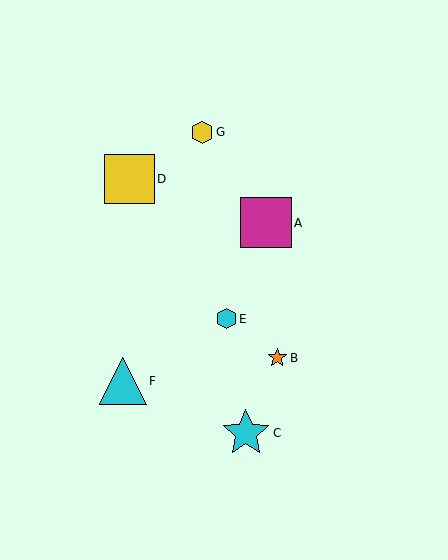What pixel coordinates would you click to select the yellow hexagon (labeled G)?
Click at (202, 132) to select the yellow hexagon G.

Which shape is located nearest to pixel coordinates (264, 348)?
The orange star (labeled B) at (277, 358) is nearest to that location.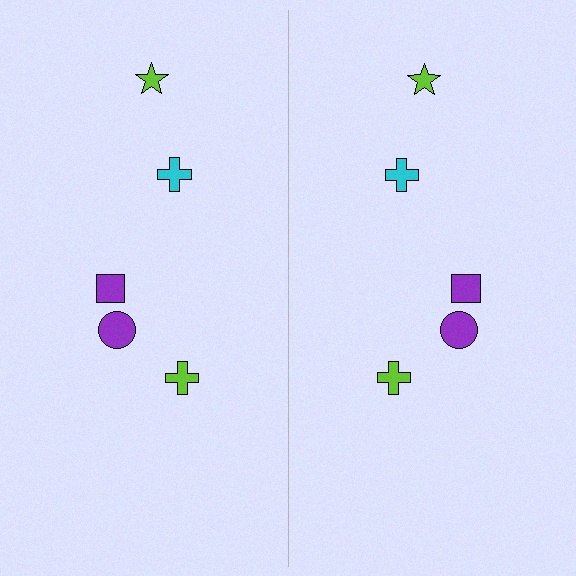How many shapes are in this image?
There are 10 shapes in this image.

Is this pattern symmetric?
Yes, this pattern has bilateral (reflection) symmetry.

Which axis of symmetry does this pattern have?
The pattern has a vertical axis of symmetry running through the center of the image.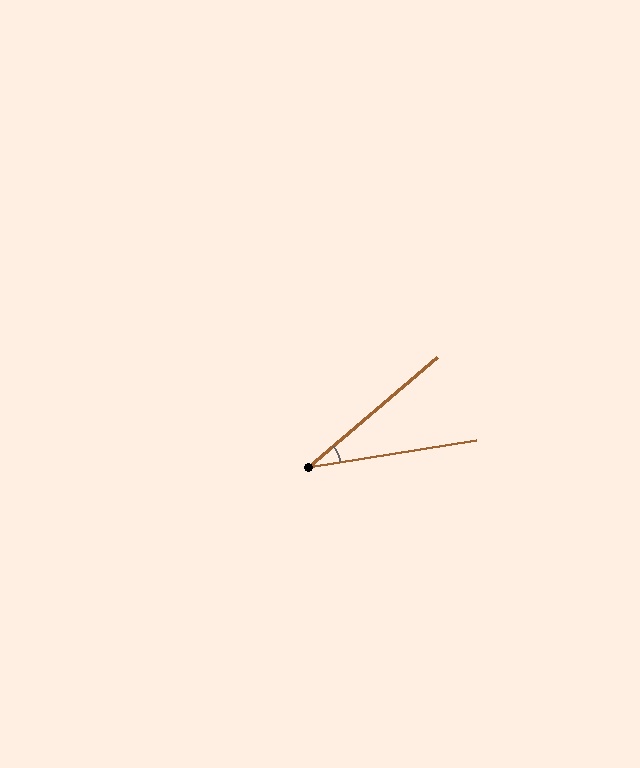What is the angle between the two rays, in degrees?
Approximately 31 degrees.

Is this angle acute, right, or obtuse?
It is acute.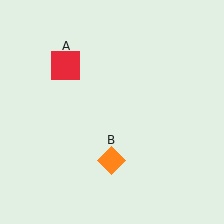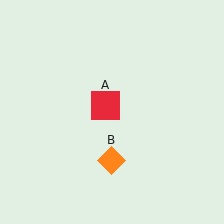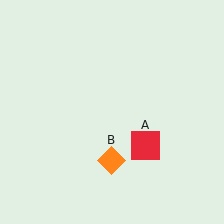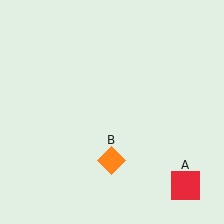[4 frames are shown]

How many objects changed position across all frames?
1 object changed position: red square (object A).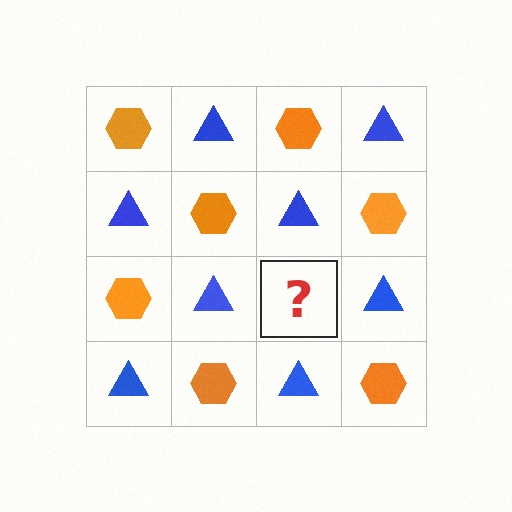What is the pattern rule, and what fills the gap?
The rule is that it alternates orange hexagon and blue triangle in a checkerboard pattern. The gap should be filled with an orange hexagon.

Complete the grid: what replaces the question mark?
The question mark should be replaced with an orange hexagon.